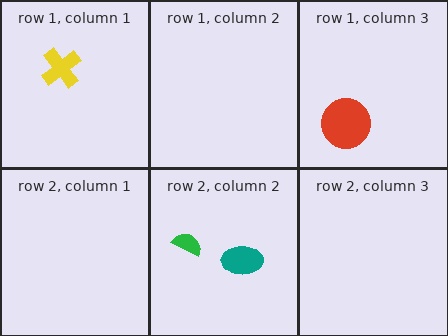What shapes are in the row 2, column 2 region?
The green semicircle, the teal ellipse.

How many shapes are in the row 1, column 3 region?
1.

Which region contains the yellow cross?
The row 1, column 1 region.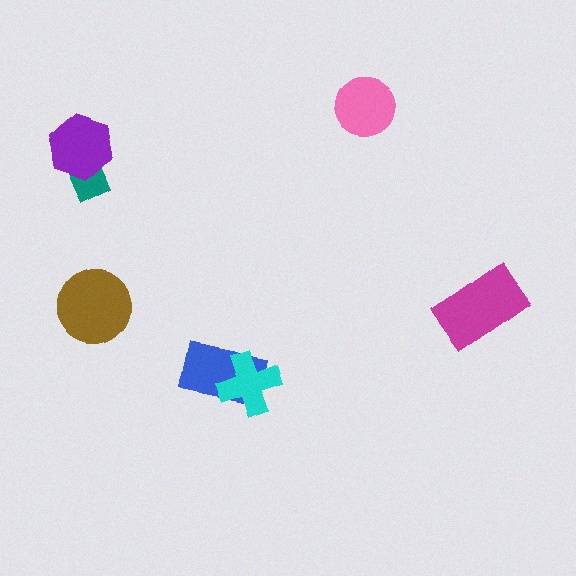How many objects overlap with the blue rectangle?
1 object overlaps with the blue rectangle.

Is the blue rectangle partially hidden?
Yes, it is partially covered by another shape.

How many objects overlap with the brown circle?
0 objects overlap with the brown circle.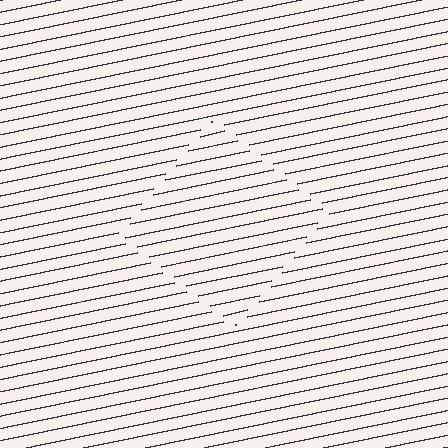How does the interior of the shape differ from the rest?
The interior of the shape contains the same grating, shifted by half a period — the contour is defined by the phase discontinuity where line-ends from the inner and outer gratings abut.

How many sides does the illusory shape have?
4 sides — the line-ends trace a square.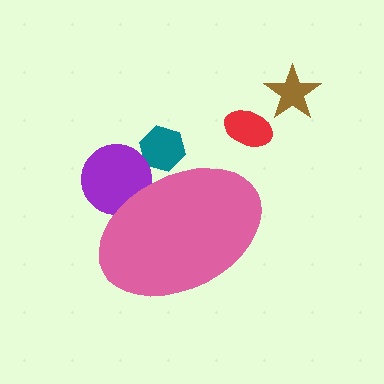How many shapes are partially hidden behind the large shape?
2 shapes are partially hidden.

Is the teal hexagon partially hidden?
Yes, the teal hexagon is partially hidden behind the pink ellipse.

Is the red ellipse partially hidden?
No, the red ellipse is fully visible.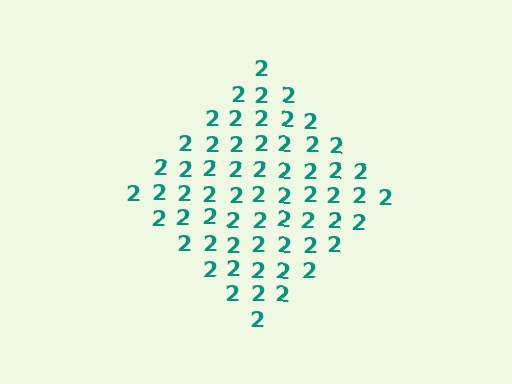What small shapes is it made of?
It is made of small digit 2's.